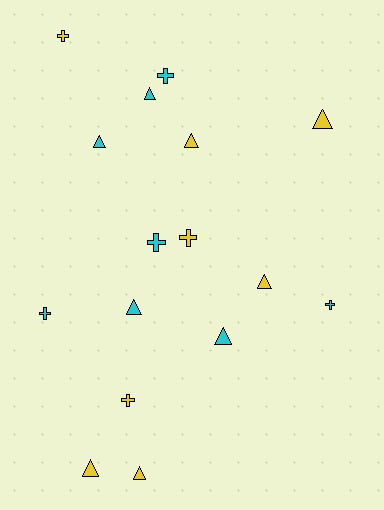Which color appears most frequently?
Cyan, with 8 objects.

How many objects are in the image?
There are 16 objects.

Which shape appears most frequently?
Triangle, with 9 objects.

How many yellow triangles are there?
There are 5 yellow triangles.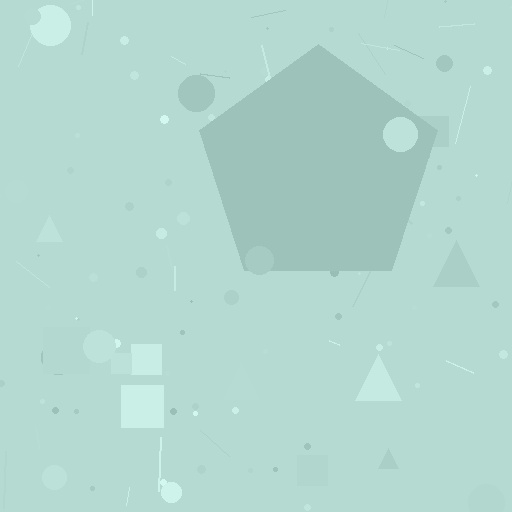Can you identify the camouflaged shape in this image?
The camouflaged shape is a pentagon.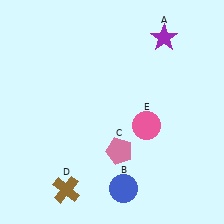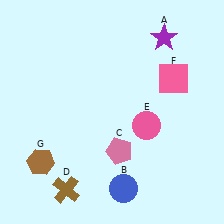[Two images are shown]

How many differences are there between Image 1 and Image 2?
There are 2 differences between the two images.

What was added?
A pink square (F), a brown hexagon (G) were added in Image 2.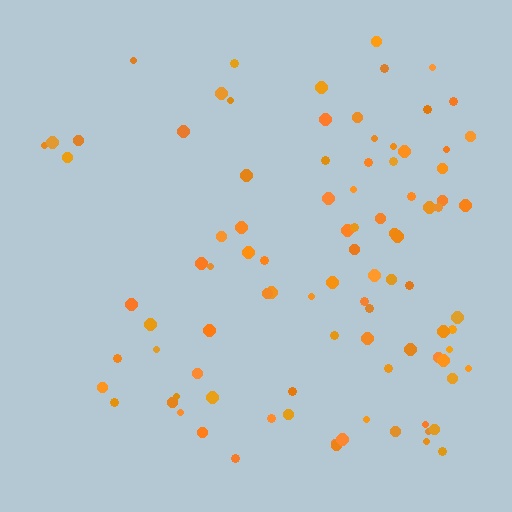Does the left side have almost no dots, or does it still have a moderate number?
Still a moderate number, just noticeably fewer than the right.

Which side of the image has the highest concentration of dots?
The right.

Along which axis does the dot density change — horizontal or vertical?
Horizontal.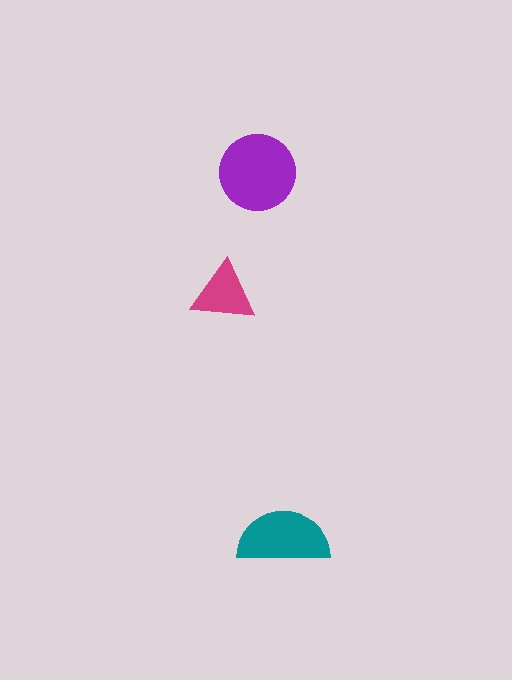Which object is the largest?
The purple circle.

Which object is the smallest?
The magenta triangle.